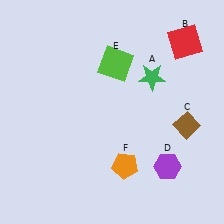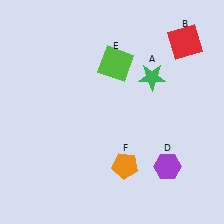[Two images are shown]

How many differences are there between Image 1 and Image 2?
There is 1 difference between the two images.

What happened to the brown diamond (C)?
The brown diamond (C) was removed in Image 2. It was in the bottom-right area of Image 1.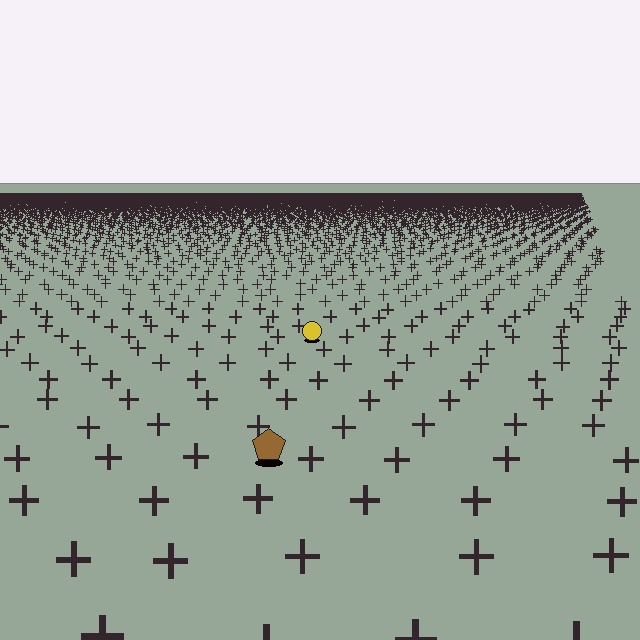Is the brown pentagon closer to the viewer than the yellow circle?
Yes. The brown pentagon is closer — you can tell from the texture gradient: the ground texture is coarser near it.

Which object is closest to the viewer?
The brown pentagon is closest. The texture marks near it are larger and more spread out.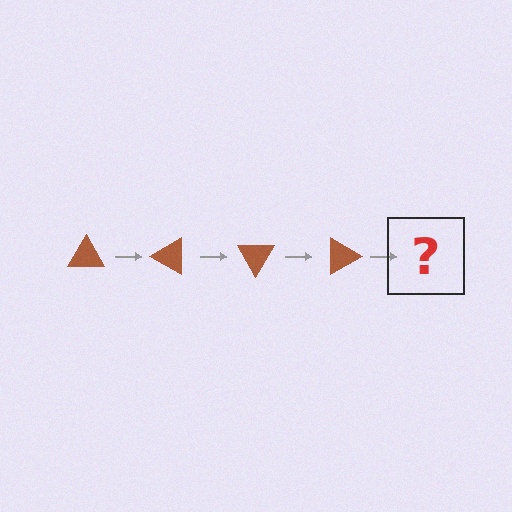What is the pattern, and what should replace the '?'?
The pattern is that the triangle rotates 30 degrees each step. The '?' should be a brown triangle rotated 120 degrees.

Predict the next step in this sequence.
The next step is a brown triangle rotated 120 degrees.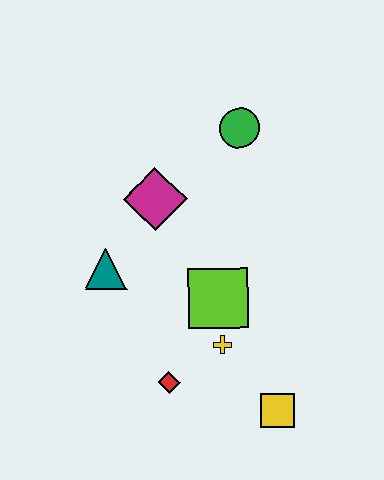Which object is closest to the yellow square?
The yellow cross is closest to the yellow square.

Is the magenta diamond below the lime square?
No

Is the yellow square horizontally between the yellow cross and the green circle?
No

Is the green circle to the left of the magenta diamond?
No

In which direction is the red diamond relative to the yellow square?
The red diamond is to the left of the yellow square.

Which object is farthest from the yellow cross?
The green circle is farthest from the yellow cross.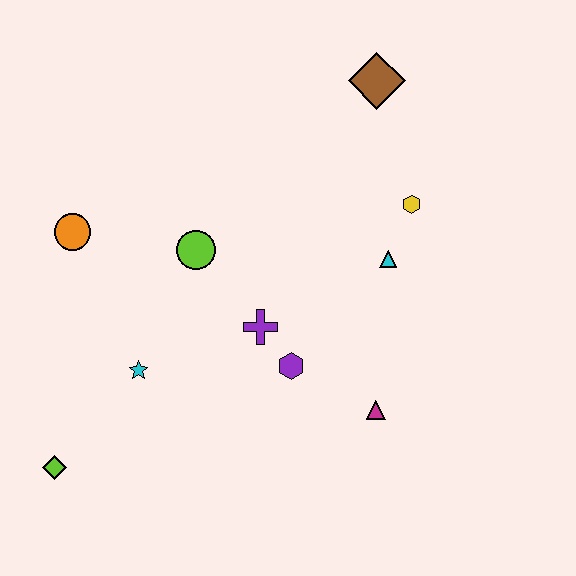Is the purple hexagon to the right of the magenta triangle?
No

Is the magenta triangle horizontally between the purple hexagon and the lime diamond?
No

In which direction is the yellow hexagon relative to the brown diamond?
The yellow hexagon is below the brown diamond.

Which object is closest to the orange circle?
The lime circle is closest to the orange circle.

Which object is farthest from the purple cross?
The brown diamond is farthest from the purple cross.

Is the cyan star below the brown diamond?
Yes